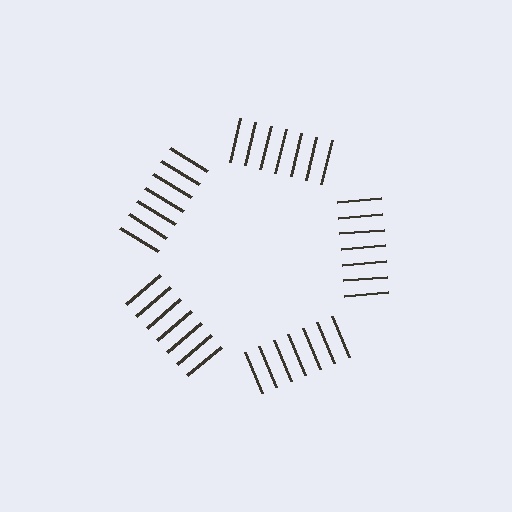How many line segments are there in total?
35 — 7 along each of the 5 edges.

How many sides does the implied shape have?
5 sides — the line-ends trace a pentagon.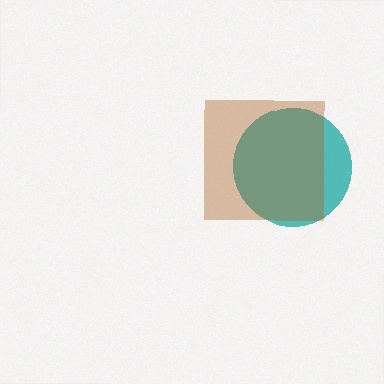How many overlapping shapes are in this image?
There are 2 overlapping shapes in the image.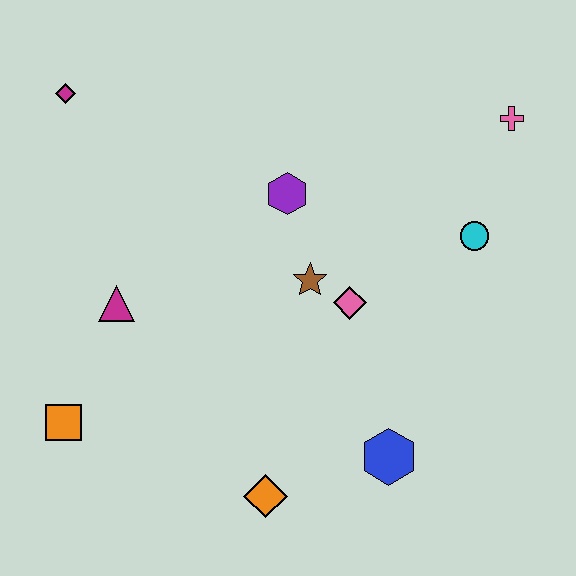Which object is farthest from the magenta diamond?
The blue hexagon is farthest from the magenta diamond.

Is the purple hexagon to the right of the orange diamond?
Yes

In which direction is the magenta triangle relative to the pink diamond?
The magenta triangle is to the left of the pink diamond.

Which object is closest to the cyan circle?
The pink cross is closest to the cyan circle.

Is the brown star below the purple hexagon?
Yes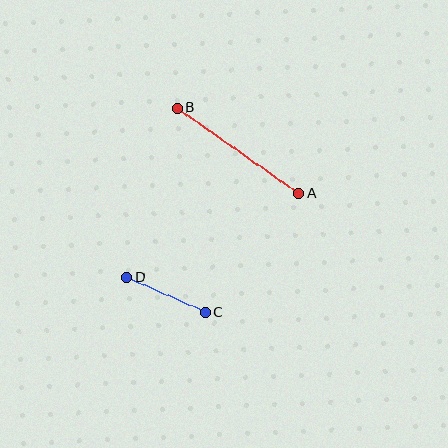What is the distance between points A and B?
The distance is approximately 148 pixels.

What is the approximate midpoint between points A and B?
The midpoint is at approximately (238, 151) pixels.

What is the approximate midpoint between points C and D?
The midpoint is at approximately (166, 295) pixels.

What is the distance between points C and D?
The distance is approximately 86 pixels.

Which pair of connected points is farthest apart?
Points A and B are farthest apart.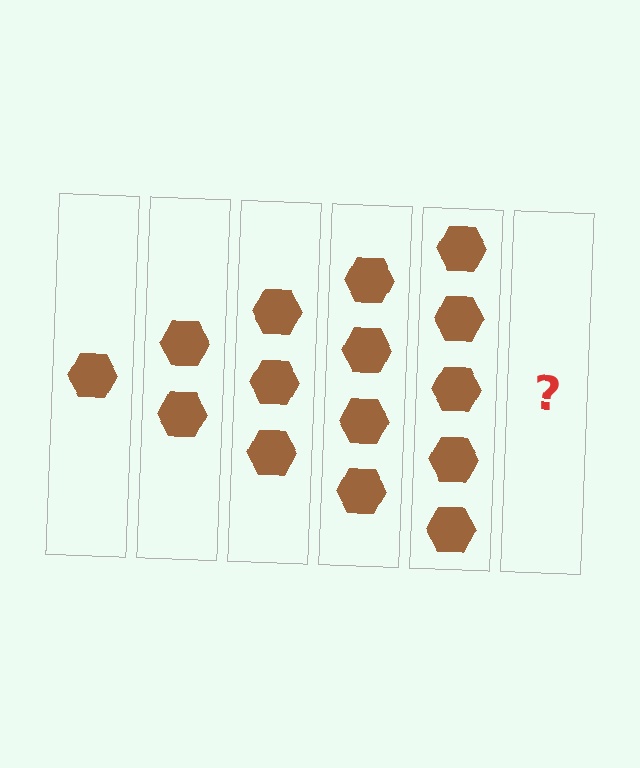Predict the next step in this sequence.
The next step is 6 hexagons.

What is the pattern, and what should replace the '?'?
The pattern is that each step adds one more hexagon. The '?' should be 6 hexagons.